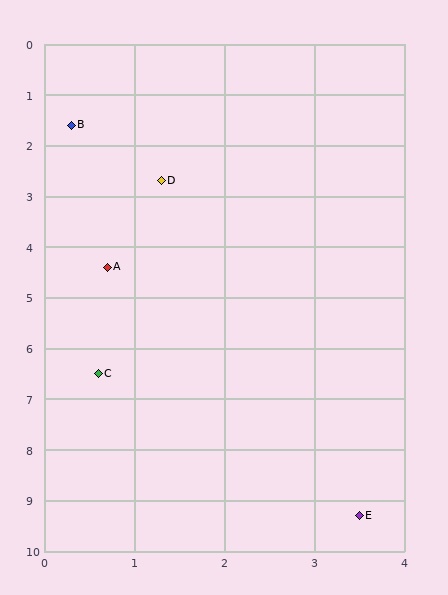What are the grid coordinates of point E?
Point E is at approximately (3.5, 9.3).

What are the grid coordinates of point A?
Point A is at approximately (0.7, 4.4).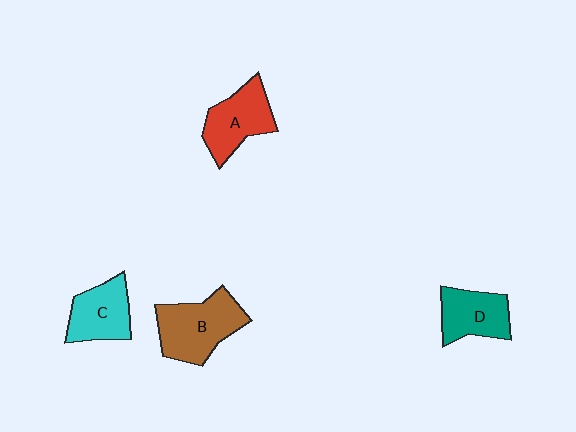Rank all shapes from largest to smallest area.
From largest to smallest: B (brown), A (red), C (cyan), D (teal).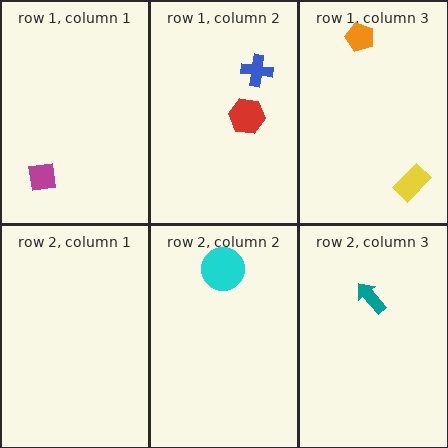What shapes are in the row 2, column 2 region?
The cyan circle.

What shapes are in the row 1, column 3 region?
The yellow rectangle, the orange pentagon.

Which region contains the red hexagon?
The row 1, column 2 region.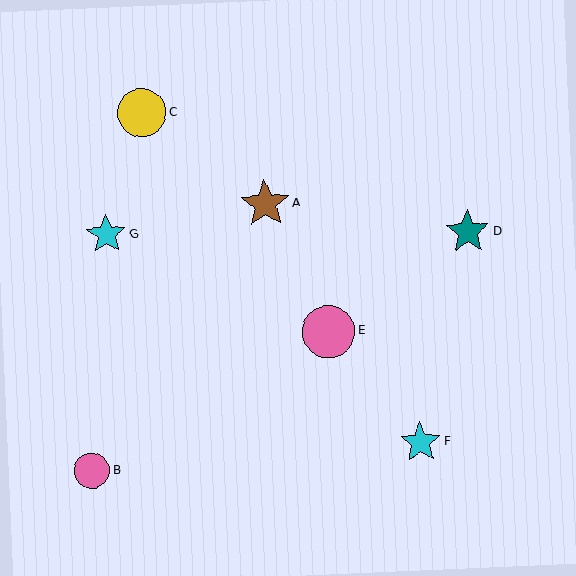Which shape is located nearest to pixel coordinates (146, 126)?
The yellow circle (labeled C) at (142, 113) is nearest to that location.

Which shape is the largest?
The pink circle (labeled E) is the largest.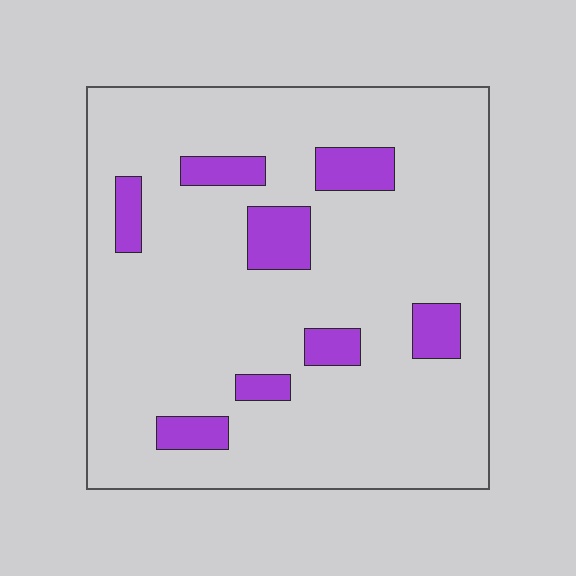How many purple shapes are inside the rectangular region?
8.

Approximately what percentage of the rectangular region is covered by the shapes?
Approximately 15%.